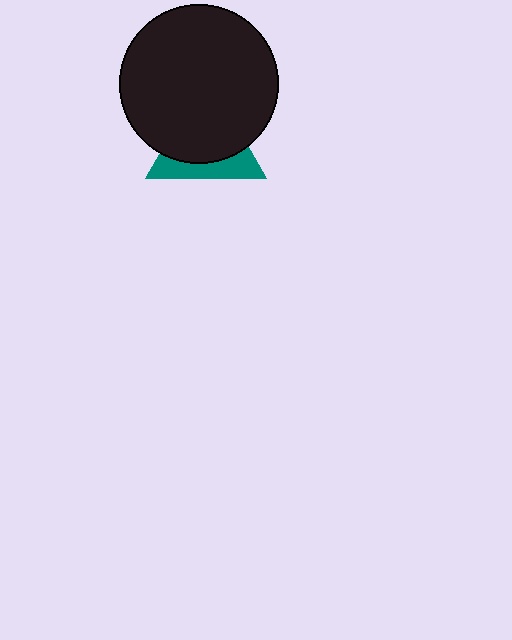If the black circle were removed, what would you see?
You would see the complete teal triangle.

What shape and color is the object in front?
The object in front is a black circle.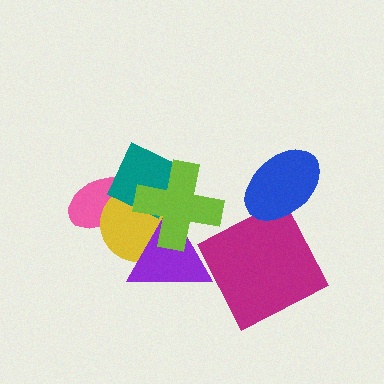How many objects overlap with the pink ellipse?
2 objects overlap with the pink ellipse.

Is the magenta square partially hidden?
Yes, it is partially covered by another shape.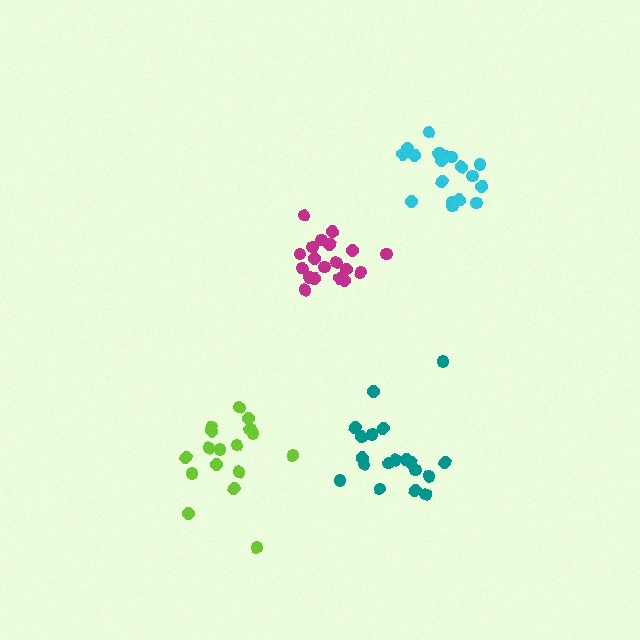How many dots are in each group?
Group 1: 18 dots, Group 2: 19 dots, Group 3: 17 dots, Group 4: 19 dots (73 total).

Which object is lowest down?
The lime cluster is bottommost.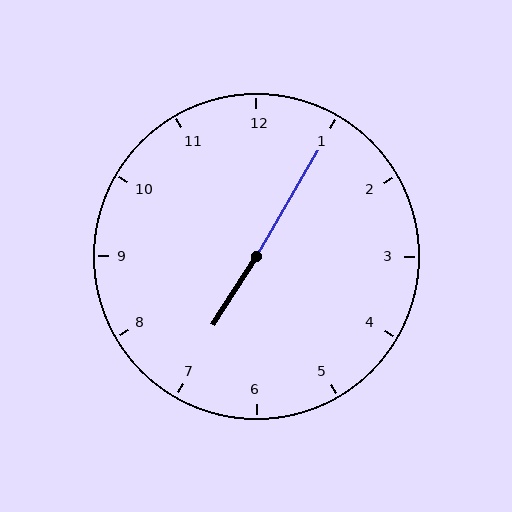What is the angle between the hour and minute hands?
Approximately 178 degrees.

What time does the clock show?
7:05.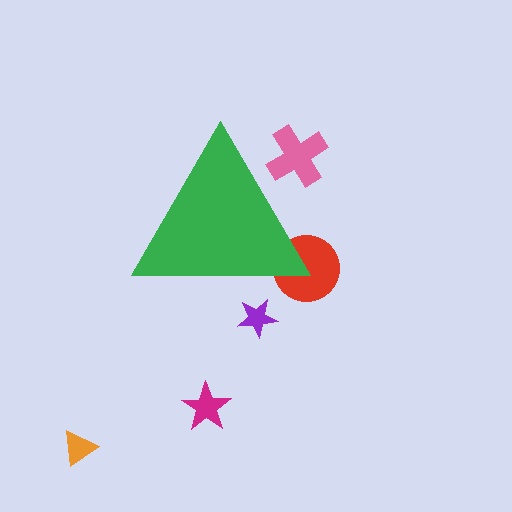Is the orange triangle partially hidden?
No, the orange triangle is fully visible.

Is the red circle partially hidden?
Yes, the red circle is partially hidden behind the green triangle.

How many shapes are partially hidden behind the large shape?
3 shapes are partially hidden.